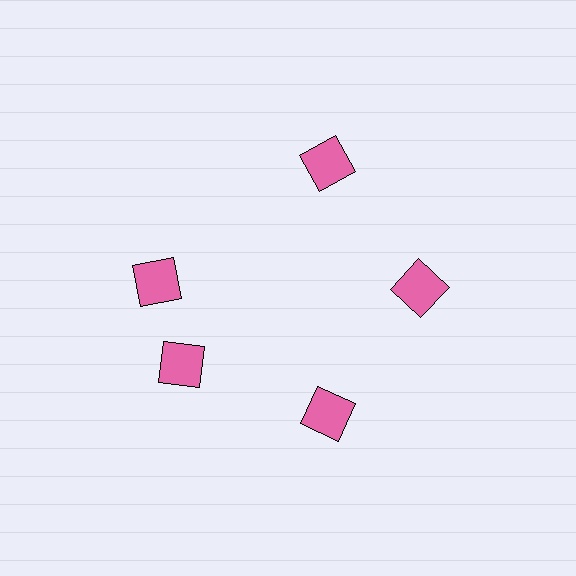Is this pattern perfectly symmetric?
No. The 5 pink squares are arranged in a ring, but one element near the 10 o'clock position is rotated out of alignment along the ring, breaking the 5-fold rotational symmetry.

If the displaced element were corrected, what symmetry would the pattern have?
It would have 5-fold rotational symmetry — the pattern would map onto itself every 72 degrees.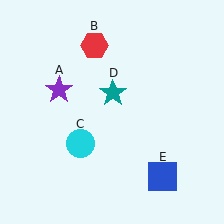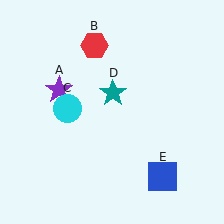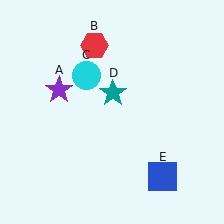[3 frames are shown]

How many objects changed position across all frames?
1 object changed position: cyan circle (object C).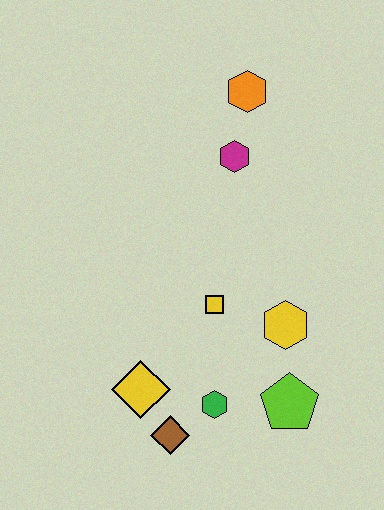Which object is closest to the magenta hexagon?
The orange hexagon is closest to the magenta hexagon.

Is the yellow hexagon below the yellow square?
Yes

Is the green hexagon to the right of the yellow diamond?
Yes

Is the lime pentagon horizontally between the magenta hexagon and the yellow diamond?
No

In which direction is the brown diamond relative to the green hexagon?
The brown diamond is to the left of the green hexagon.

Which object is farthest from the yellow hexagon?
The orange hexagon is farthest from the yellow hexagon.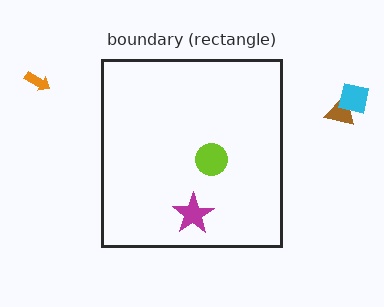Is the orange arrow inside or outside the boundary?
Outside.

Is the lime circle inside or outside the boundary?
Inside.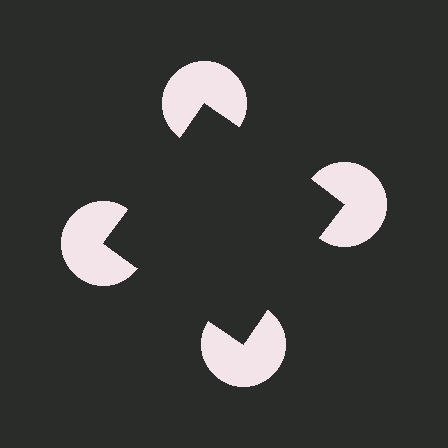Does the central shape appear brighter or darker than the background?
It typically appears slightly darker than the background, even though no actual brightness change is drawn.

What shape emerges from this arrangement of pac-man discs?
An illusory square — its edges are inferred from the aligned wedge cuts in the pac-man discs, not physically drawn.